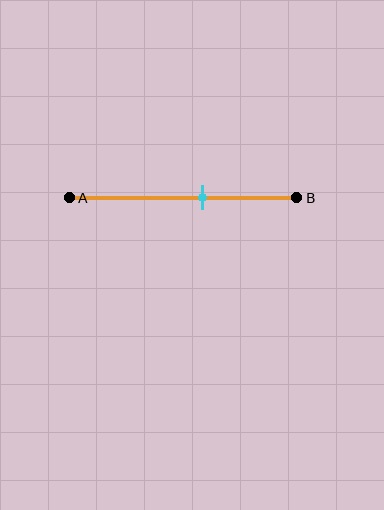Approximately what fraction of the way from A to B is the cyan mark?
The cyan mark is approximately 60% of the way from A to B.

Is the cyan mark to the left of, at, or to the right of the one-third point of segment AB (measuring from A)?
The cyan mark is to the right of the one-third point of segment AB.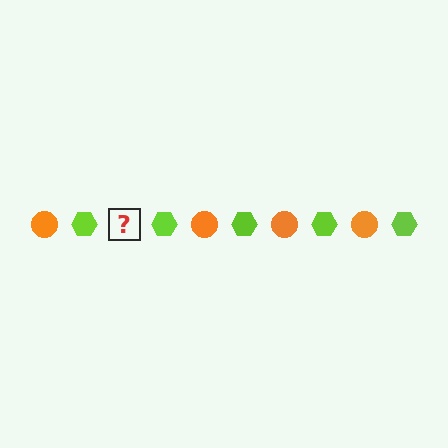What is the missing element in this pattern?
The missing element is an orange circle.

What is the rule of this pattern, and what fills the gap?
The rule is that the pattern alternates between orange circle and lime hexagon. The gap should be filled with an orange circle.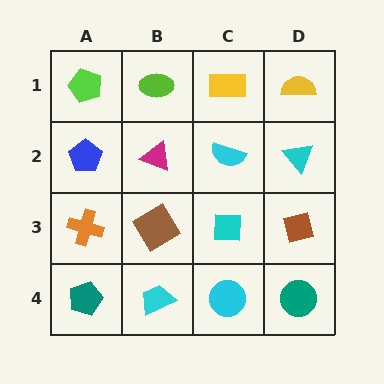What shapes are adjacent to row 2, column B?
A lime ellipse (row 1, column B), a brown diamond (row 3, column B), a blue pentagon (row 2, column A), a cyan semicircle (row 2, column C).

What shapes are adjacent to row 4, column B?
A brown diamond (row 3, column B), a teal pentagon (row 4, column A), a cyan circle (row 4, column C).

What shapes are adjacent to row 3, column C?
A cyan semicircle (row 2, column C), a cyan circle (row 4, column C), a brown diamond (row 3, column B), a brown square (row 3, column D).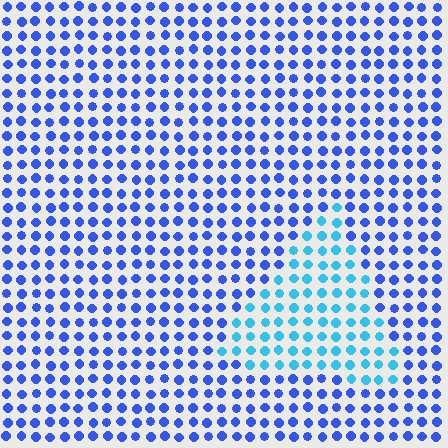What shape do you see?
I see a triangle.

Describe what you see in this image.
The image is filled with small blue elements in a uniform arrangement. A triangle-shaped region is visible where the elements are tinted to a slightly different hue, forming a subtle color boundary.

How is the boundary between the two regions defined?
The boundary is defined purely by a slight shift in hue (about 37 degrees). Spacing, size, and orientation are identical on both sides.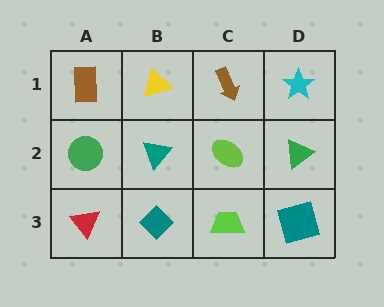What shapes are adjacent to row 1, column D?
A green triangle (row 2, column D), a brown arrow (row 1, column C).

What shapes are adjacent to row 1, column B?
A teal triangle (row 2, column B), a brown rectangle (row 1, column A), a brown arrow (row 1, column C).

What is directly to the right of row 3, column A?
A teal diamond.